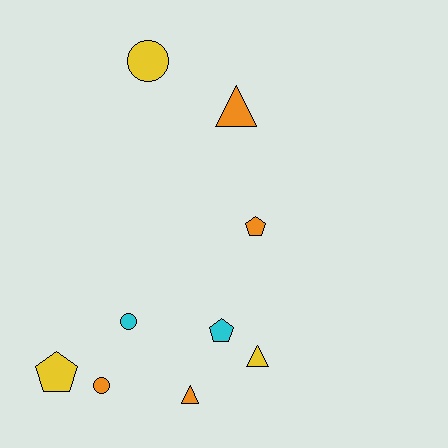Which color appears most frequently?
Orange, with 4 objects.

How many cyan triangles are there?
There are no cyan triangles.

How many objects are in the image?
There are 9 objects.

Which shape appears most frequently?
Triangle, with 3 objects.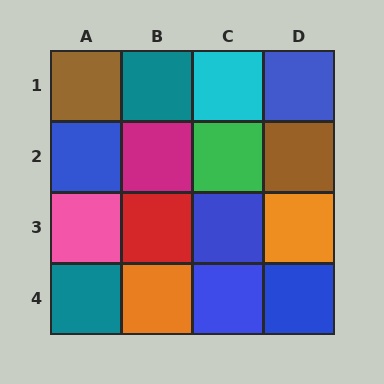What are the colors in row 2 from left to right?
Blue, magenta, green, brown.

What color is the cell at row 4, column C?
Blue.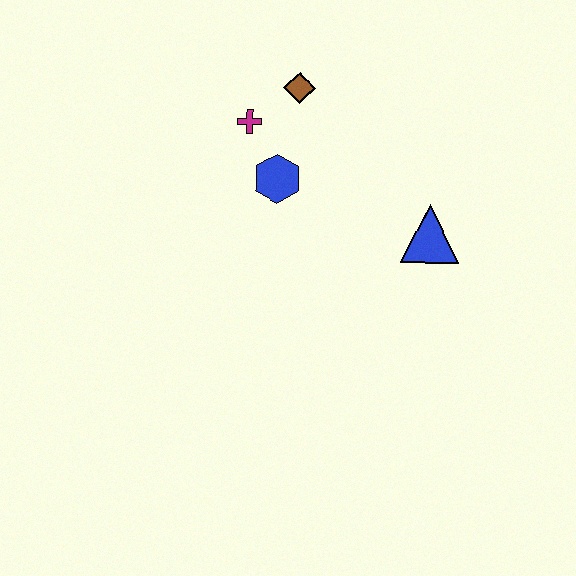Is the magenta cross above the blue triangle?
Yes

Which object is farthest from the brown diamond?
The blue triangle is farthest from the brown diamond.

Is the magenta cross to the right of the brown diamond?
No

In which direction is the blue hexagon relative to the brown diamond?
The blue hexagon is below the brown diamond.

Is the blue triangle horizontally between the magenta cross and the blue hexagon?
No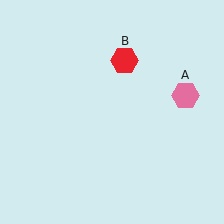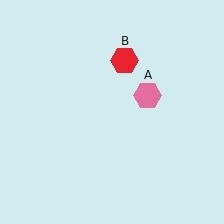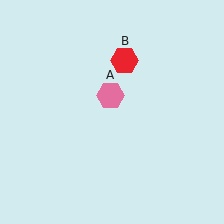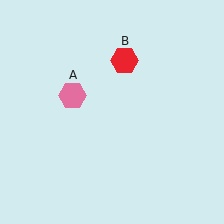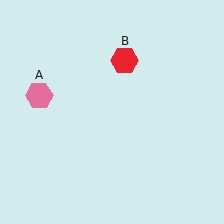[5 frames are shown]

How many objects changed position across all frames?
1 object changed position: pink hexagon (object A).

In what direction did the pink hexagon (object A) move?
The pink hexagon (object A) moved left.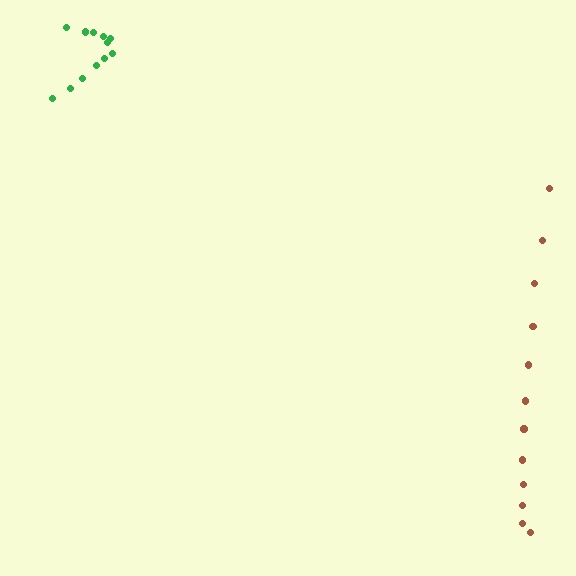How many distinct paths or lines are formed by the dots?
There are 2 distinct paths.